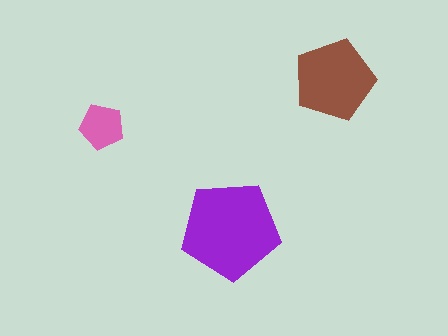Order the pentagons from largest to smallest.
the purple one, the brown one, the pink one.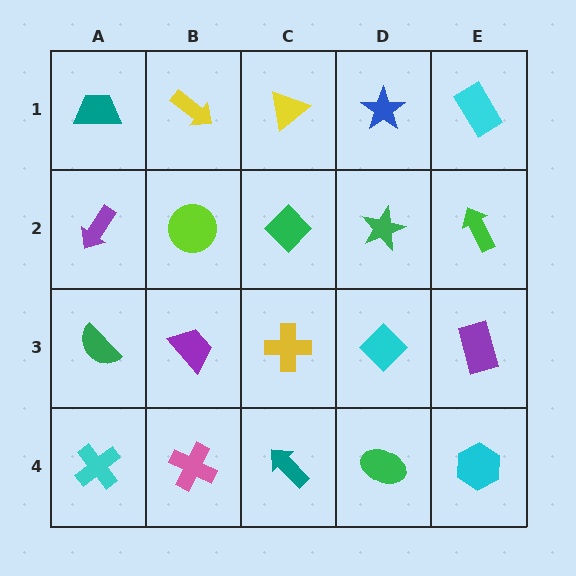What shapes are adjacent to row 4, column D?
A cyan diamond (row 3, column D), a teal arrow (row 4, column C), a cyan hexagon (row 4, column E).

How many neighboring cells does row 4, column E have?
2.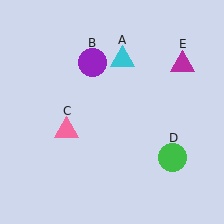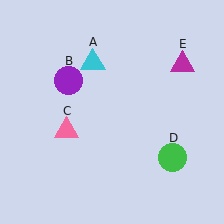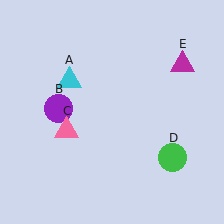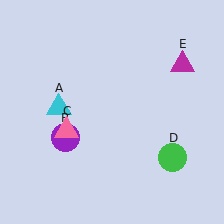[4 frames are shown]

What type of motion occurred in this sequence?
The cyan triangle (object A), purple circle (object B) rotated counterclockwise around the center of the scene.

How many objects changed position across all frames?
2 objects changed position: cyan triangle (object A), purple circle (object B).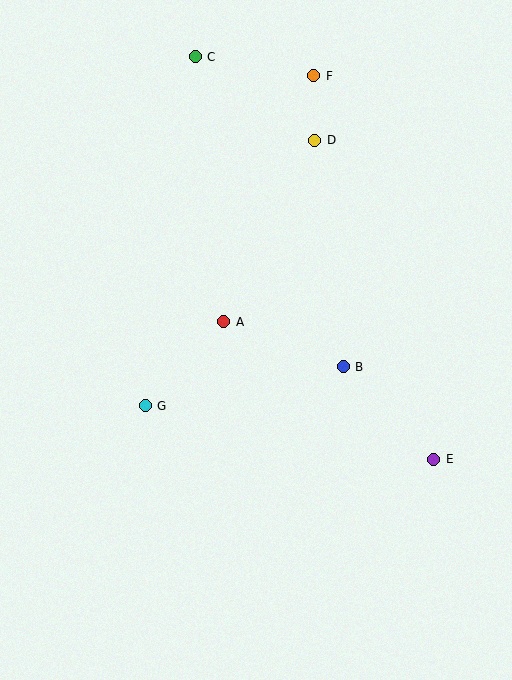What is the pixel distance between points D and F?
The distance between D and F is 65 pixels.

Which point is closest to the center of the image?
Point A at (224, 322) is closest to the center.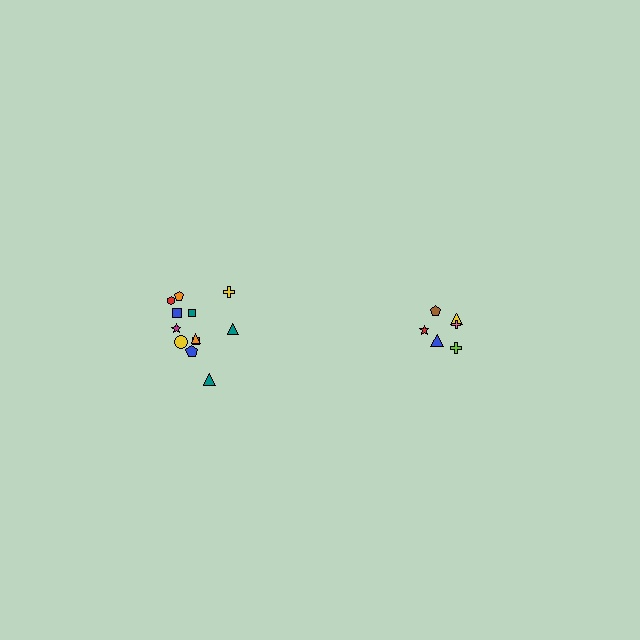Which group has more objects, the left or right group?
The left group.